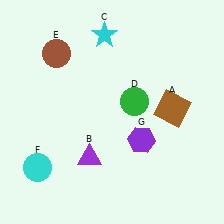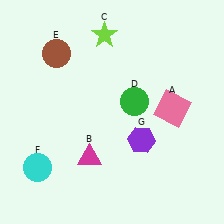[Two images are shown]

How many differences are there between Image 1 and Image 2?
There are 3 differences between the two images.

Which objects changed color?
A changed from brown to pink. B changed from purple to magenta. C changed from cyan to lime.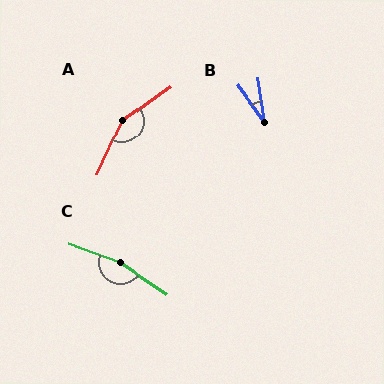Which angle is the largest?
C, at approximately 165 degrees.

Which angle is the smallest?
B, at approximately 27 degrees.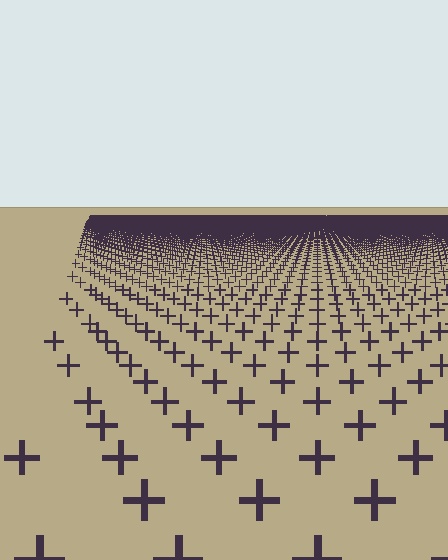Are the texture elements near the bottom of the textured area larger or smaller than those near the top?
Larger. Near the bottom, elements are closer to the viewer and appear at a bigger on-screen size.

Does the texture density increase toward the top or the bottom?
Density increases toward the top.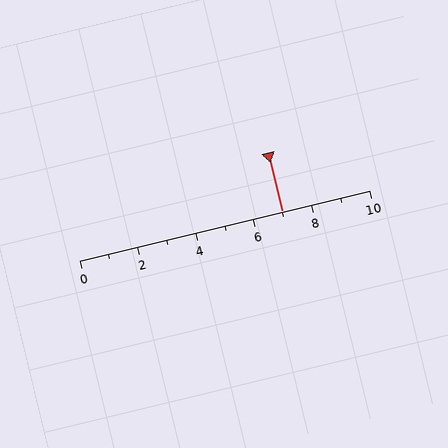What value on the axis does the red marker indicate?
The marker indicates approximately 7.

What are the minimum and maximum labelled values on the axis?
The axis runs from 0 to 10.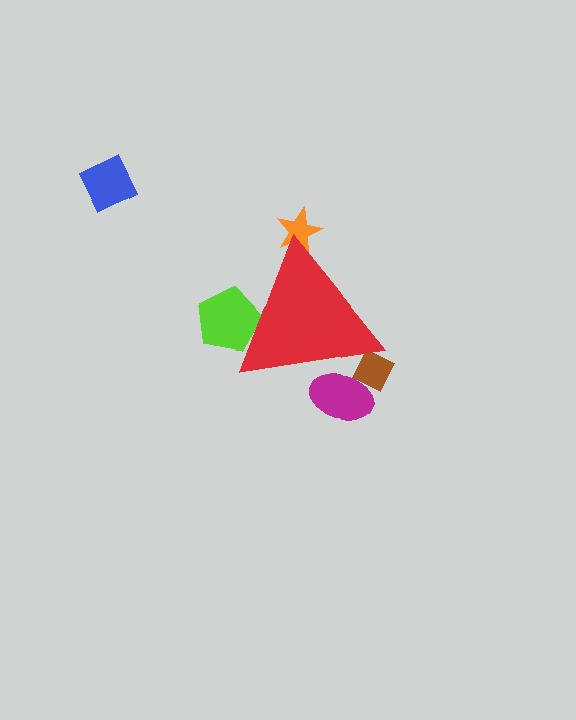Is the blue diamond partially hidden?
No, the blue diamond is fully visible.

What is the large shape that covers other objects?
A red triangle.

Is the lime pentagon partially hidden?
Yes, the lime pentagon is partially hidden behind the red triangle.